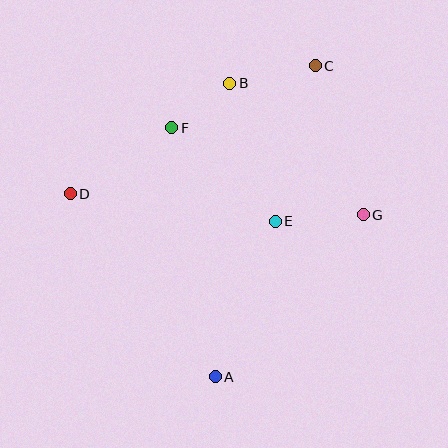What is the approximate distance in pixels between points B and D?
The distance between B and D is approximately 194 pixels.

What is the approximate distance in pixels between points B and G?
The distance between B and G is approximately 187 pixels.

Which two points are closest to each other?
Points B and F are closest to each other.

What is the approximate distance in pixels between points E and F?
The distance between E and F is approximately 139 pixels.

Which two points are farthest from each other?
Points A and C are farthest from each other.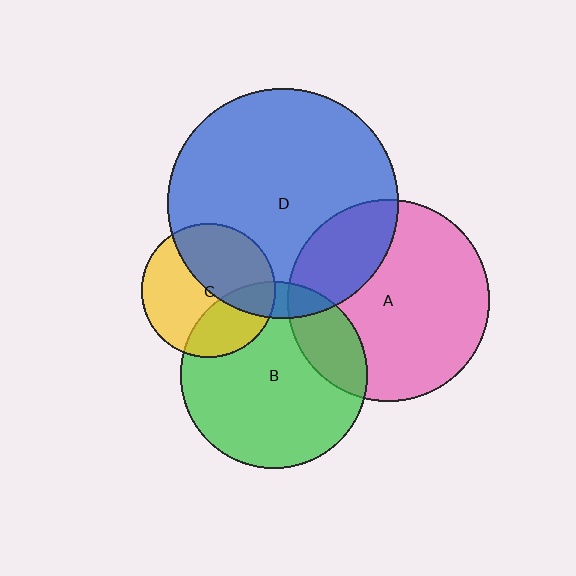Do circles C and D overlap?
Yes.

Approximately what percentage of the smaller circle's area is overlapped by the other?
Approximately 45%.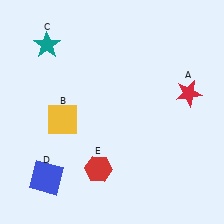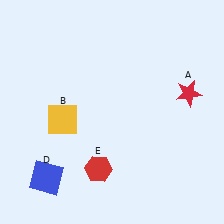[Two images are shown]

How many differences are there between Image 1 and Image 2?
There is 1 difference between the two images.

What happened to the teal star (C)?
The teal star (C) was removed in Image 2. It was in the top-left area of Image 1.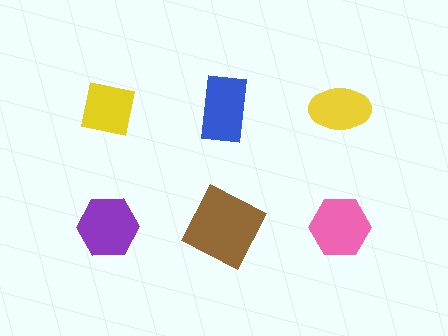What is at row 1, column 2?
A blue rectangle.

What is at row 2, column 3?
A pink hexagon.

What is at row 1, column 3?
A yellow ellipse.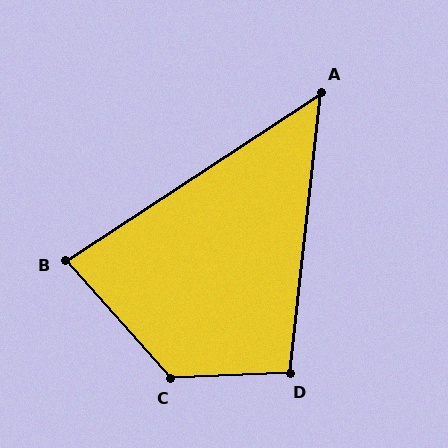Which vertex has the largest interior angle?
C, at approximately 130 degrees.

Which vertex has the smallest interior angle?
A, at approximately 50 degrees.